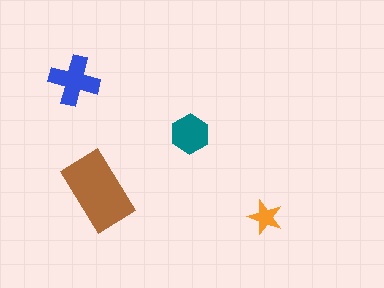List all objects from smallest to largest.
The orange star, the teal hexagon, the blue cross, the brown rectangle.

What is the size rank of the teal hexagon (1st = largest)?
3rd.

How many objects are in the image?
There are 4 objects in the image.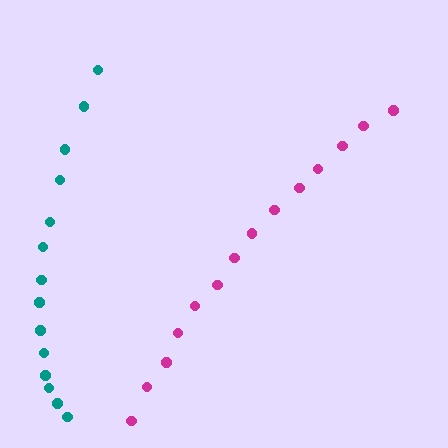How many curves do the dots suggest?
There are 2 distinct paths.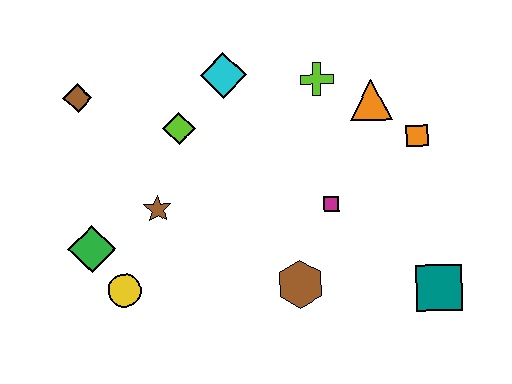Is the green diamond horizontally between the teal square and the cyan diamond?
No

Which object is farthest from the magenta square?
The brown diamond is farthest from the magenta square.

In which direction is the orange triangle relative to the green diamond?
The orange triangle is to the right of the green diamond.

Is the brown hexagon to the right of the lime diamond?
Yes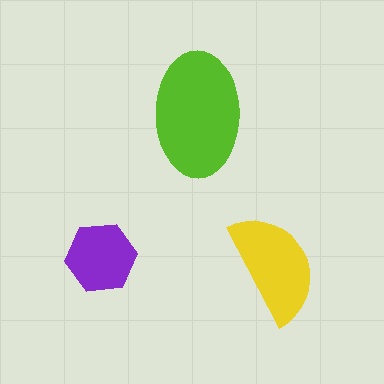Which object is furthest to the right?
The yellow semicircle is rightmost.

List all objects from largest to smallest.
The lime ellipse, the yellow semicircle, the purple hexagon.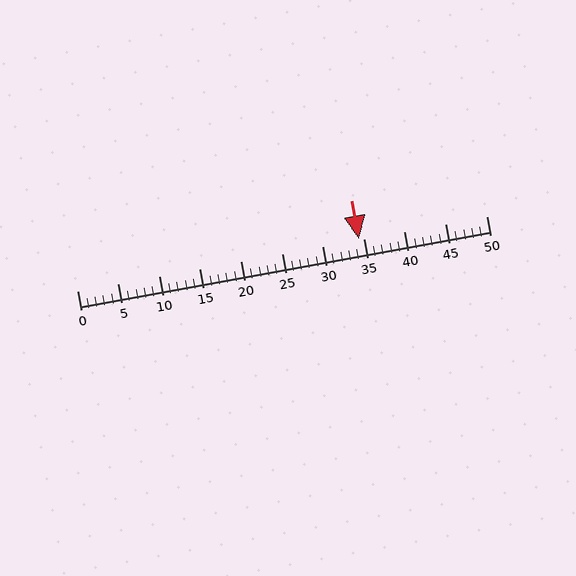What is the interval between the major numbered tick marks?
The major tick marks are spaced 5 units apart.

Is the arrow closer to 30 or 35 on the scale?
The arrow is closer to 35.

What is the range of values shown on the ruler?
The ruler shows values from 0 to 50.